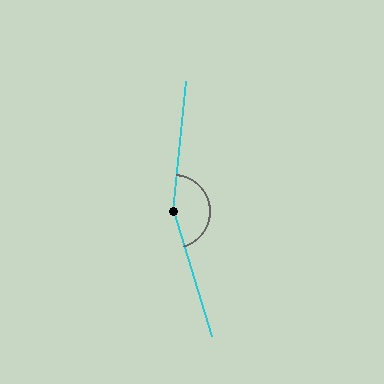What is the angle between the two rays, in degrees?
Approximately 157 degrees.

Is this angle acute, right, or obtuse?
It is obtuse.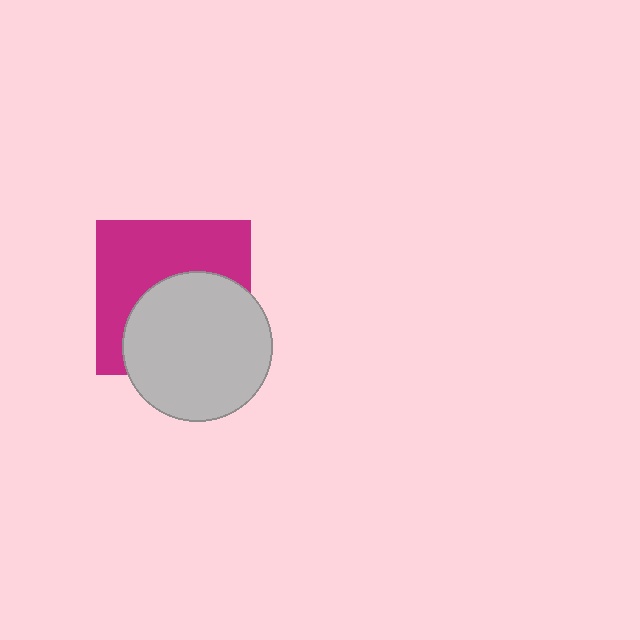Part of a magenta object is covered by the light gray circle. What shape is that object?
It is a square.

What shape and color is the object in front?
The object in front is a light gray circle.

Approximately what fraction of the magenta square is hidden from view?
Roughly 49% of the magenta square is hidden behind the light gray circle.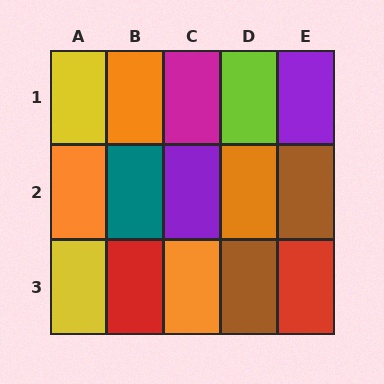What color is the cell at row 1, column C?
Magenta.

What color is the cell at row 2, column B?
Teal.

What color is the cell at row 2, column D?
Orange.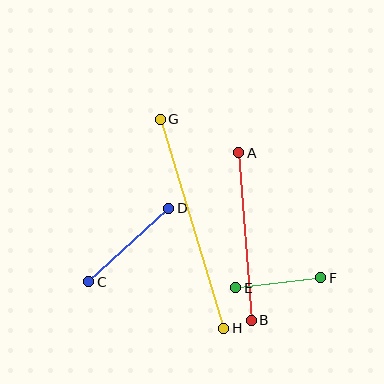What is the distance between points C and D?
The distance is approximately 109 pixels.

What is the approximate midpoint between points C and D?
The midpoint is at approximately (129, 245) pixels.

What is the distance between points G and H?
The distance is approximately 218 pixels.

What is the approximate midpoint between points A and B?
The midpoint is at approximately (245, 237) pixels.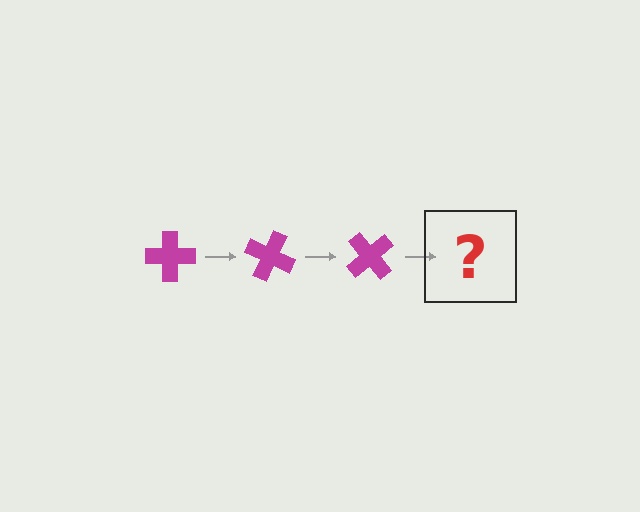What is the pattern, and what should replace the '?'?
The pattern is that the cross rotates 25 degrees each step. The '?' should be a magenta cross rotated 75 degrees.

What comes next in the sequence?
The next element should be a magenta cross rotated 75 degrees.